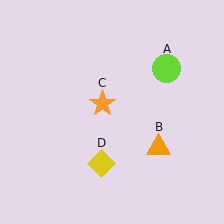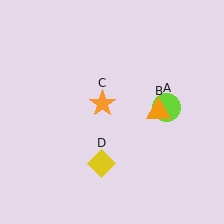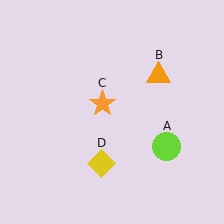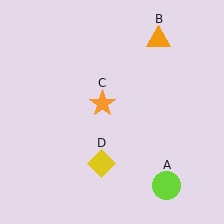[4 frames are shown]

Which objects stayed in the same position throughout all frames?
Orange star (object C) and yellow diamond (object D) remained stationary.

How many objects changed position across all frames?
2 objects changed position: lime circle (object A), orange triangle (object B).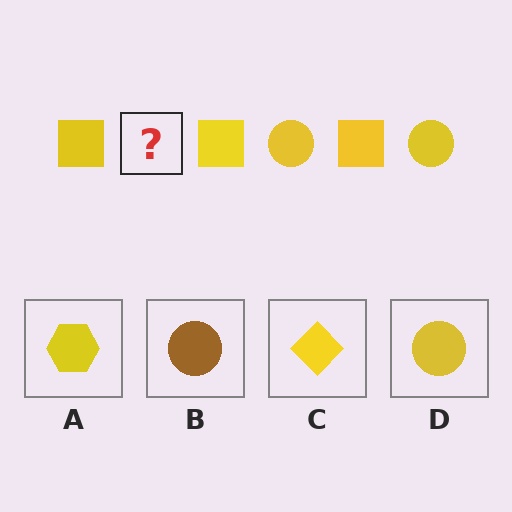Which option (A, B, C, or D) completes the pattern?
D.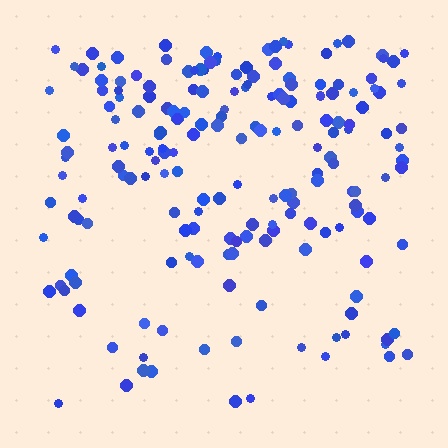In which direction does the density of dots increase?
From bottom to top, with the top side densest.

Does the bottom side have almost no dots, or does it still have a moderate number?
Still a moderate number, just noticeably fewer than the top.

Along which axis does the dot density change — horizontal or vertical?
Vertical.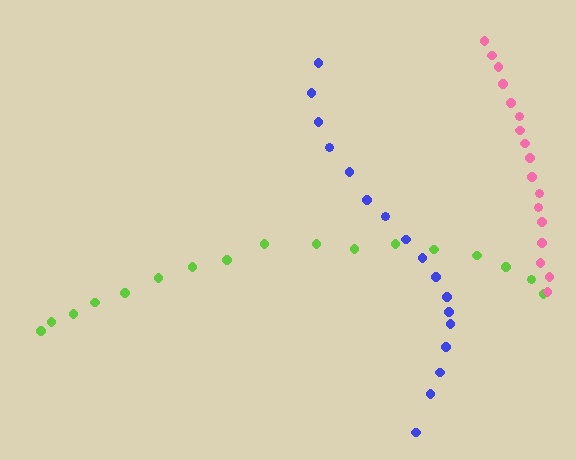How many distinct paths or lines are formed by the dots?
There are 3 distinct paths.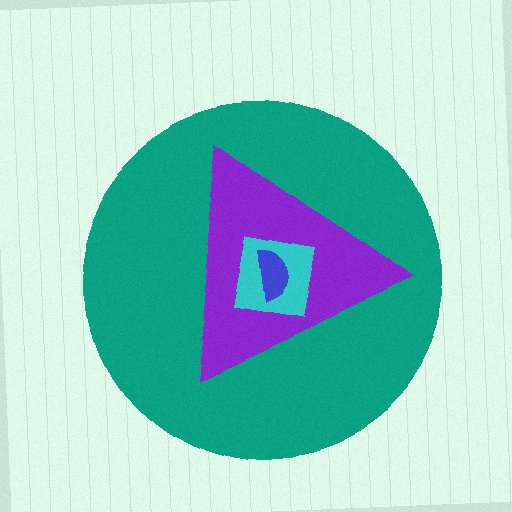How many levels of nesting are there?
4.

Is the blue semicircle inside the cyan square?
Yes.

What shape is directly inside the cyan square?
The blue semicircle.